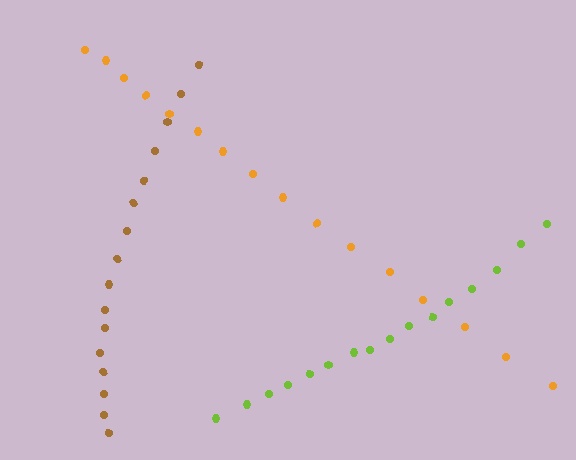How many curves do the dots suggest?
There are 3 distinct paths.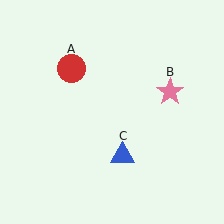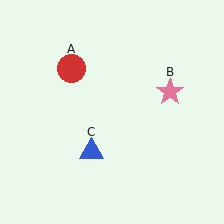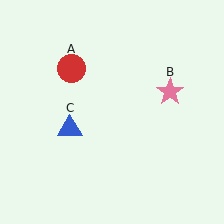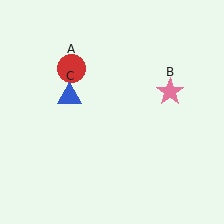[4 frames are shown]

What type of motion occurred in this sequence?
The blue triangle (object C) rotated clockwise around the center of the scene.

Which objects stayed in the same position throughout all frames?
Red circle (object A) and pink star (object B) remained stationary.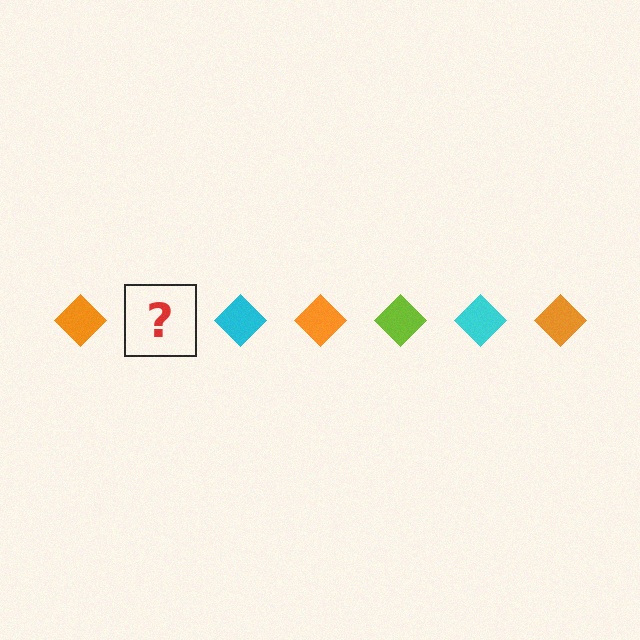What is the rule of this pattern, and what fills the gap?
The rule is that the pattern cycles through orange, lime, cyan diamonds. The gap should be filled with a lime diamond.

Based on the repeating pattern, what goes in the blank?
The blank should be a lime diamond.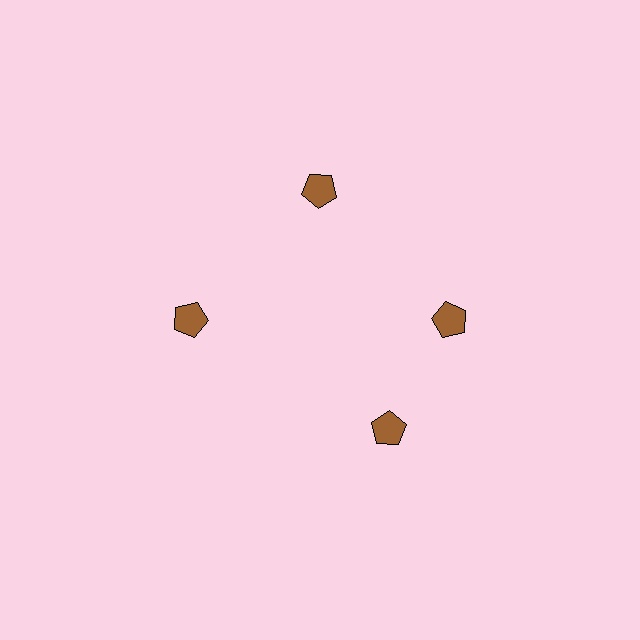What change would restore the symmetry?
The symmetry would be restored by rotating it back into even spacing with its neighbors so that all 4 pentagons sit at equal angles and equal distance from the center.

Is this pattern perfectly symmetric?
No. The 4 brown pentagons are arranged in a ring, but one element near the 6 o'clock position is rotated out of alignment along the ring, breaking the 4-fold rotational symmetry.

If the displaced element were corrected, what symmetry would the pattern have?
It would have 4-fold rotational symmetry — the pattern would map onto itself every 90 degrees.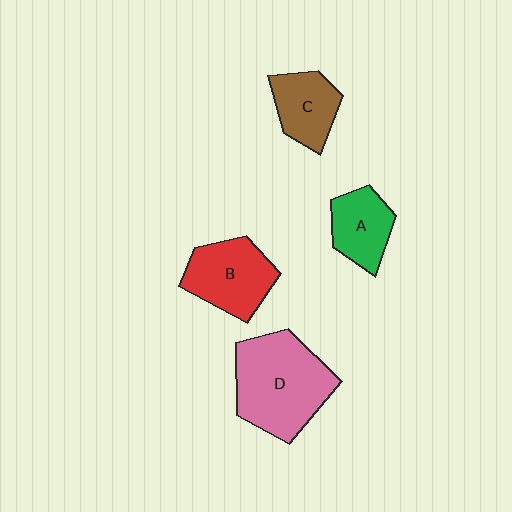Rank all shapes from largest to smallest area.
From largest to smallest: D (pink), B (red), C (brown), A (green).